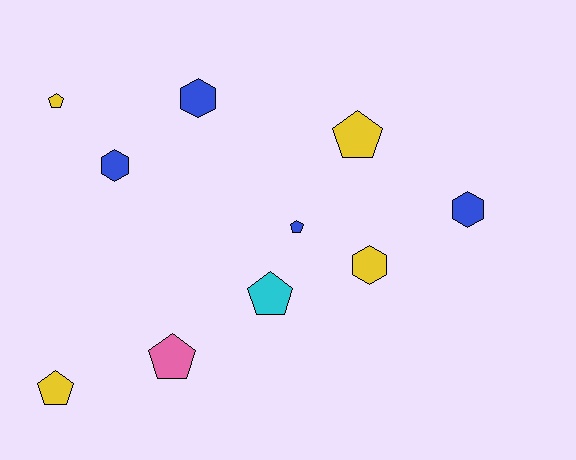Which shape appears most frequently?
Pentagon, with 6 objects.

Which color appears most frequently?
Yellow, with 4 objects.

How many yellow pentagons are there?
There are 3 yellow pentagons.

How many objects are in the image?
There are 10 objects.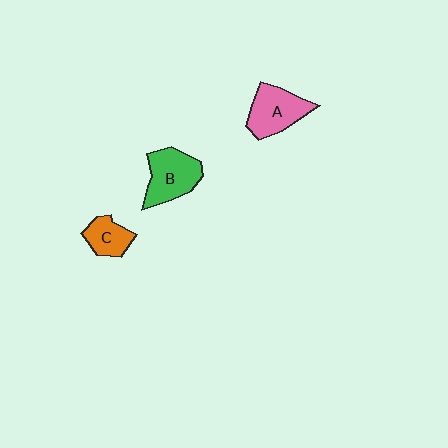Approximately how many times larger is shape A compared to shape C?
Approximately 1.6 times.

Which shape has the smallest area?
Shape C (orange).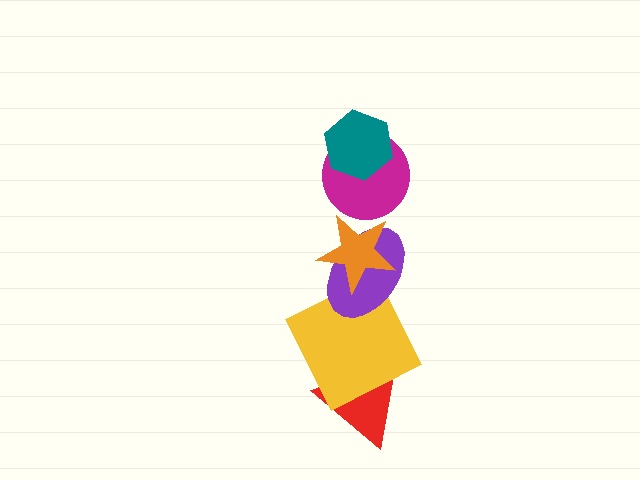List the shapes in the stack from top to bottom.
From top to bottom: the teal hexagon, the magenta circle, the orange star, the purple ellipse, the yellow square, the red triangle.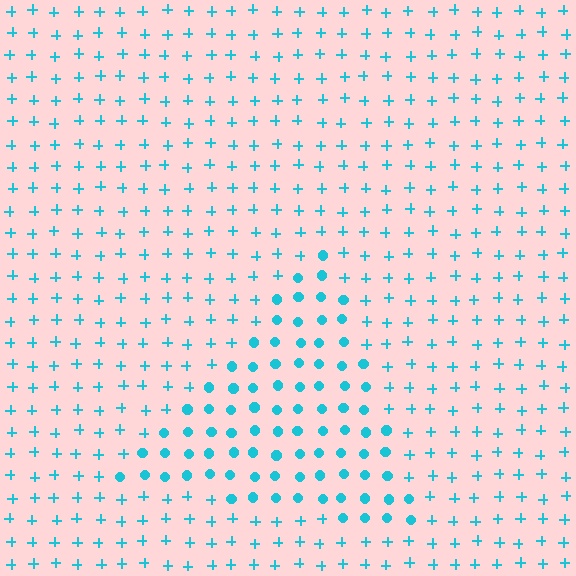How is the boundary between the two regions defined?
The boundary is defined by a change in element shape: circles inside vs. plus signs outside. All elements share the same color and spacing.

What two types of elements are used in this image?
The image uses circles inside the triangle region and plus signs outside it.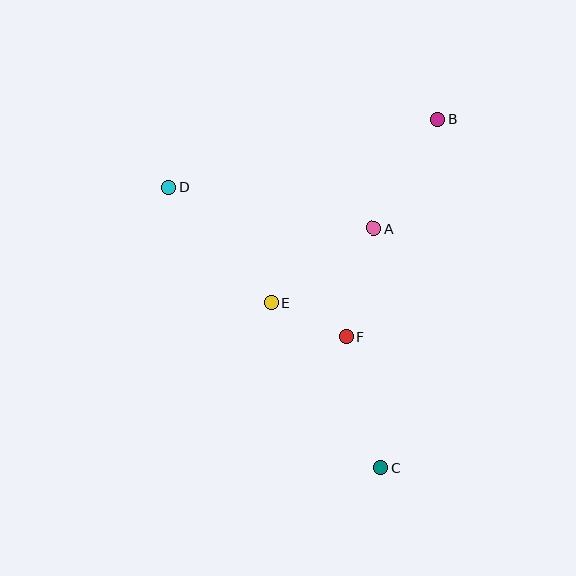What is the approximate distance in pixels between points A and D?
The distance between A and D is approximately 210 pixels.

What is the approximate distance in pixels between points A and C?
The distance between A and C is approximately 239 pixels.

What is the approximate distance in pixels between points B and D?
The distance between B and D is approximately 278 pixels.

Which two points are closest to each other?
Points E and F are closest to each other.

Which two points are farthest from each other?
Points B and C are farthest from each other.